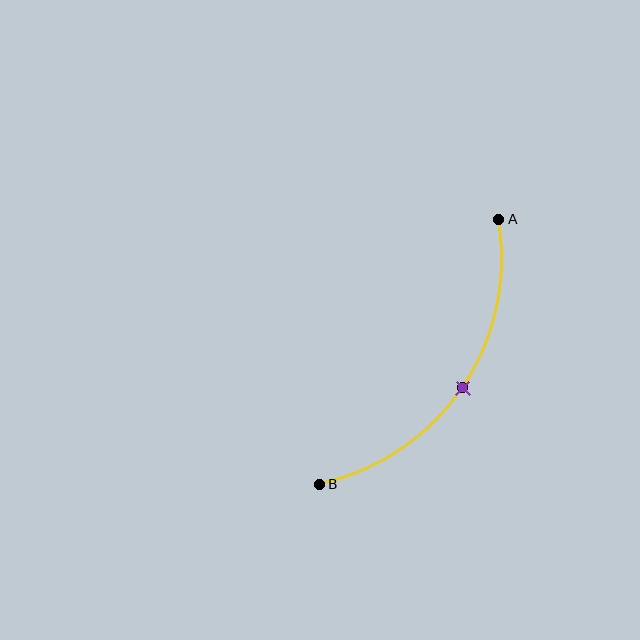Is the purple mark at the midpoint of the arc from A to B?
Yes. The purple mark lies on the arc at equal arc-length from both A and B — it is the arc midpoint.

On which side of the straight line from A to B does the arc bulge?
The arc bulges below and to the right of the straight line connecting A and B.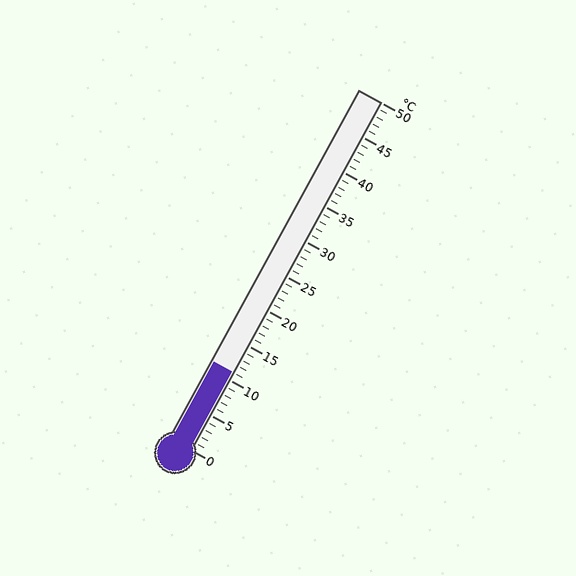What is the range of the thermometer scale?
The thermometer scale ranges from 0°C to 50°C.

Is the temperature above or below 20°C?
The temperature is below 20°C.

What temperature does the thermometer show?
The thermometer shows approximately 11°C.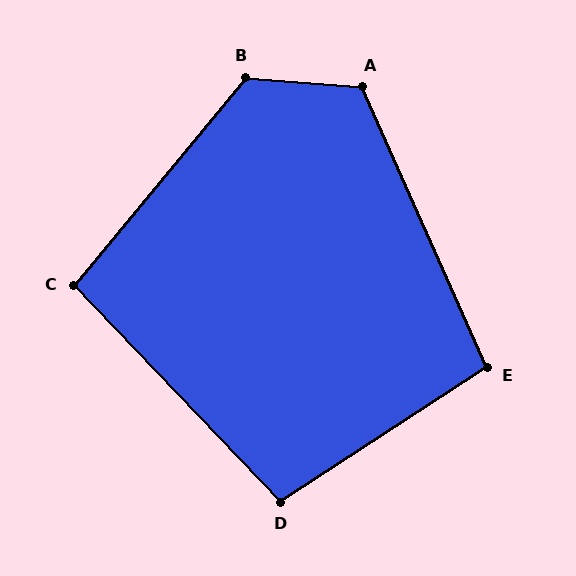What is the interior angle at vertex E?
Approximately 99 degrees (obtuse).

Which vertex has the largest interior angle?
B, at approximately 125 degrees.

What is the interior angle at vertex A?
Approximately 118 degrees (obtuse).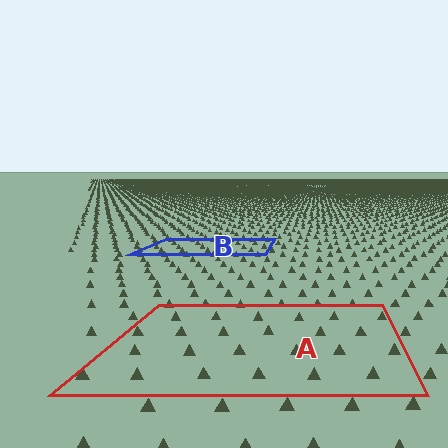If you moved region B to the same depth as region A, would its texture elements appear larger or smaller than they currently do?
They would appear larger. At a closer depth, the same texture elements are projected at a bigger on-screen size.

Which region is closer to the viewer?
Region A is closer. The texture elements there are larger and more spread out.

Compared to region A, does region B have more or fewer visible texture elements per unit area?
Region B has more texture elements per unit area — they are packed more densely because it is farther away.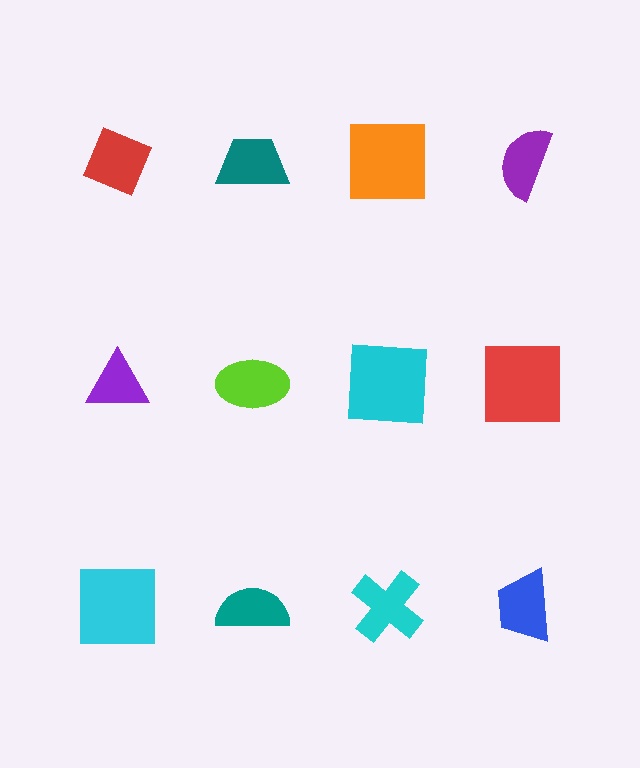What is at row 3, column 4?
A blue trapezoid.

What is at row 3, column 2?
A teal semicircle.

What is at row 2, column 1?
A purple triangle.